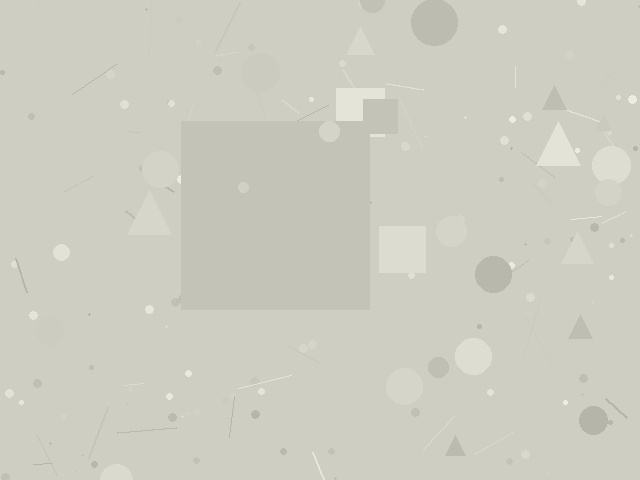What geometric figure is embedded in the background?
A square is embedded in the background.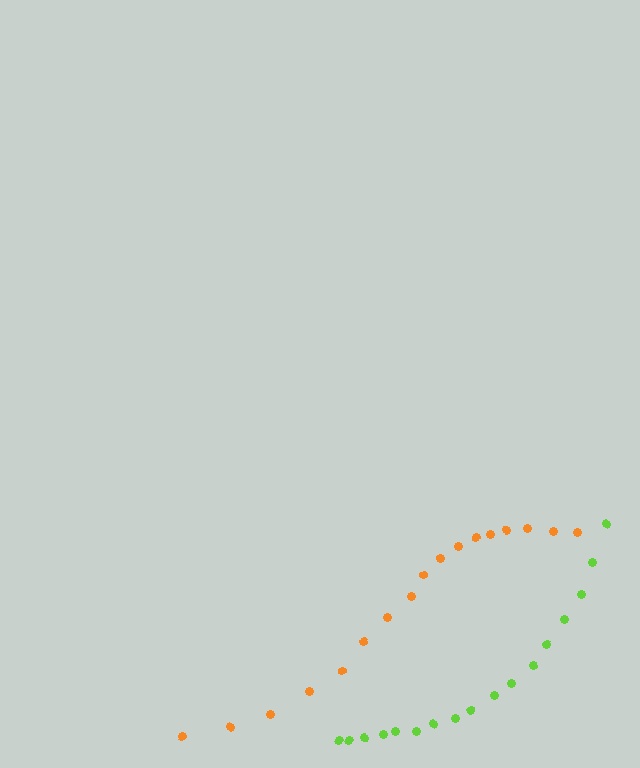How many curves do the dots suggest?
There are 2 distinct paths.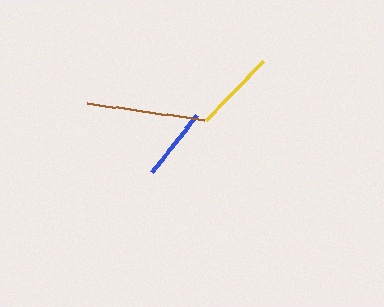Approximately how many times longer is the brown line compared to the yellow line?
The brown line is approximately 1.4 times the length of the yellow line.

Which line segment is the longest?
The brown line is the longest at approximately 118 pixels.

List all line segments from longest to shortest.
From longest to shortest: brown, yellow, blue.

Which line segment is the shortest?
The blue line is the shortest at approximately 72 pixels.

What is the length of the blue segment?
The blue segment is approximately 72 pixels long.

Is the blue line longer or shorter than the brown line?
The brown line is longer than the blue line.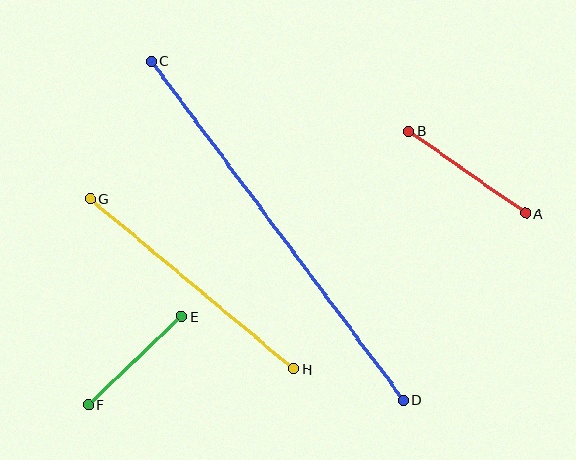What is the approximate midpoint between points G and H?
The midpoint is at approximately (192, 284) pixels.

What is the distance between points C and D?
The distance is approximately 423 pixels.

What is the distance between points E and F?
The distance is approximately 129 pixels.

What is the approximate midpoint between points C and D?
The midpoint is at approximately (277, 230) pixels.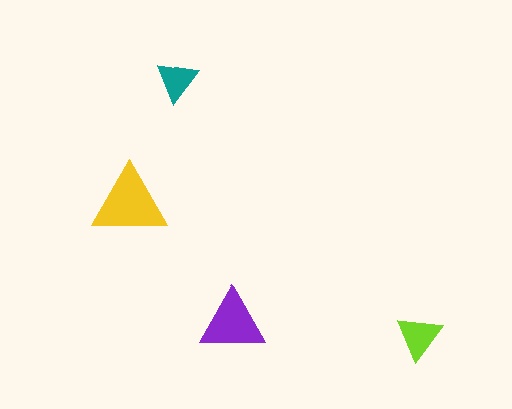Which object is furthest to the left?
The yellow triangle is leftmost.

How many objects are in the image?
There are 4 objects in the image.